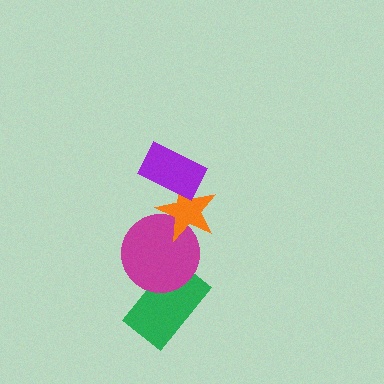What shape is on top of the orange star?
The purple rectangle is on top of the orange star.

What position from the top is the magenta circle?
The magenta circle is 3rd from the top.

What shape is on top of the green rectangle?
The magenta circle is on top of the green rectangle.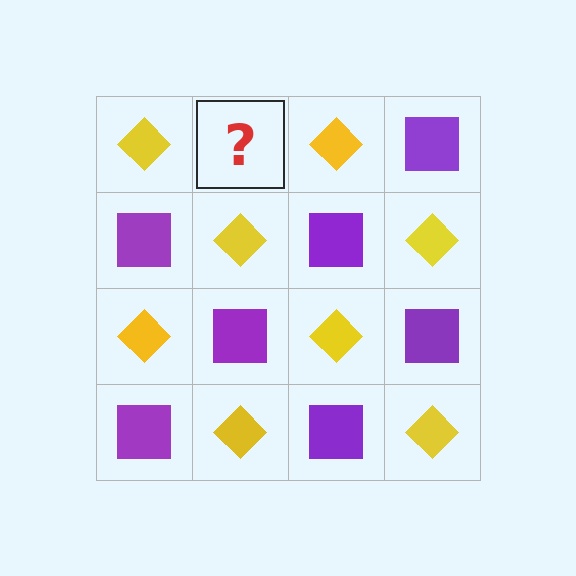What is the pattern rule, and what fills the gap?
The rule is that it alternates yellow diamond and purple square in a checkerboard pattern. The gap should be filled with a purple square.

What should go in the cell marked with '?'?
The missing cell should contain a purple square.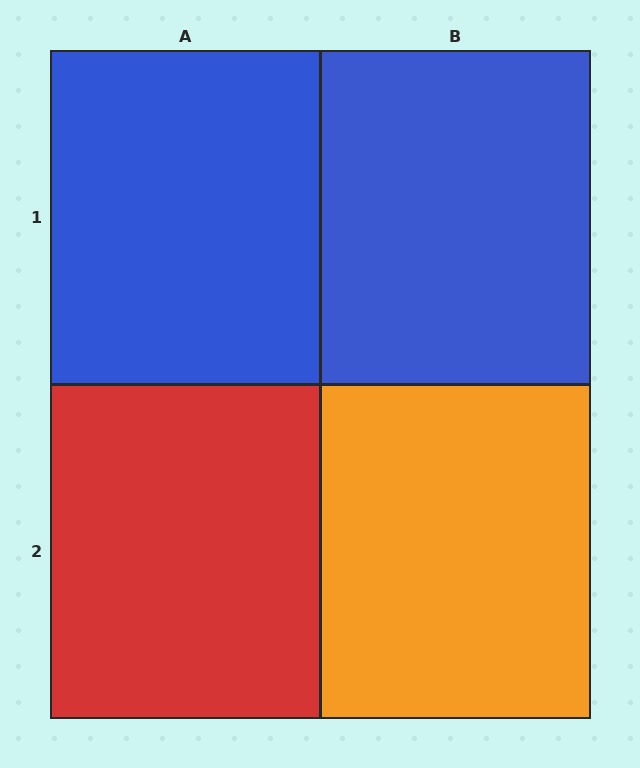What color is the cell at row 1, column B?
Blue.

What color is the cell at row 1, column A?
Blue.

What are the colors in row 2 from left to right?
Red, orange.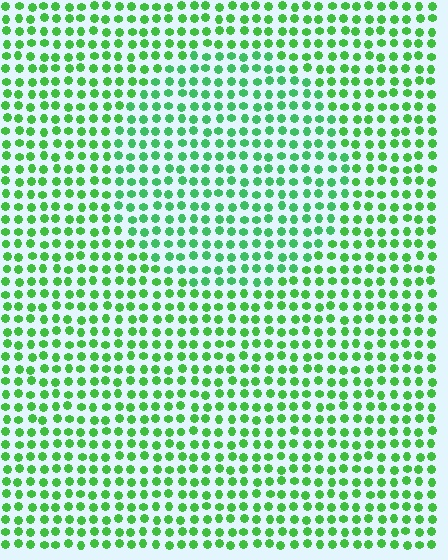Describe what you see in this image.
The image is filled with small green elements in a uniform arrangement. A circle-shaped region is visible where the elements are tinted to a slightly different hue, forming a subtle color boundary.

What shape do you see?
I see a circle.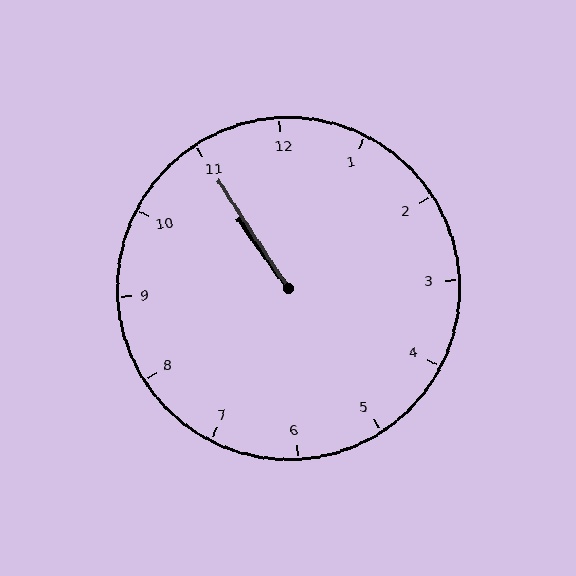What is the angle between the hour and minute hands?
Approximately 2 degrees.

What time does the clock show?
10:55.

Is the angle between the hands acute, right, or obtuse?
It is acute.